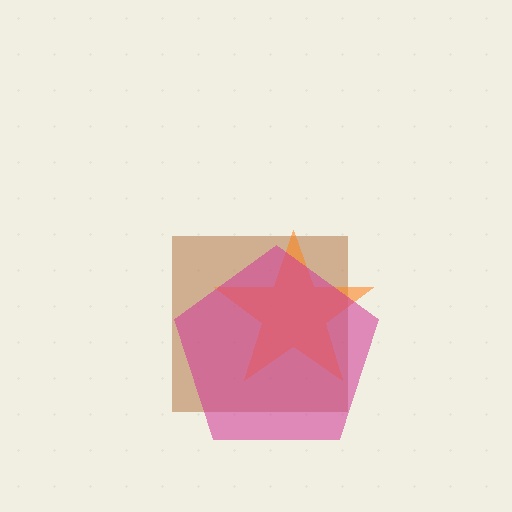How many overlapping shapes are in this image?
There are 3 overlapping shapes in the image.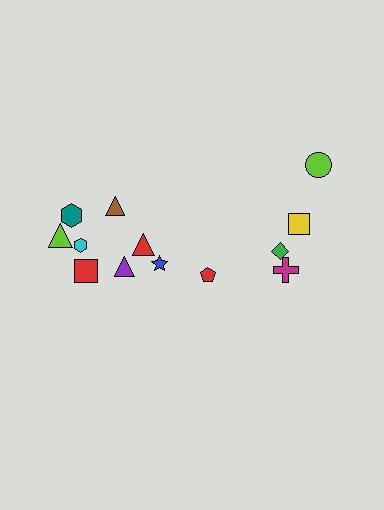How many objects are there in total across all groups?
There are 13 objects.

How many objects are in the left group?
There are 8 objects.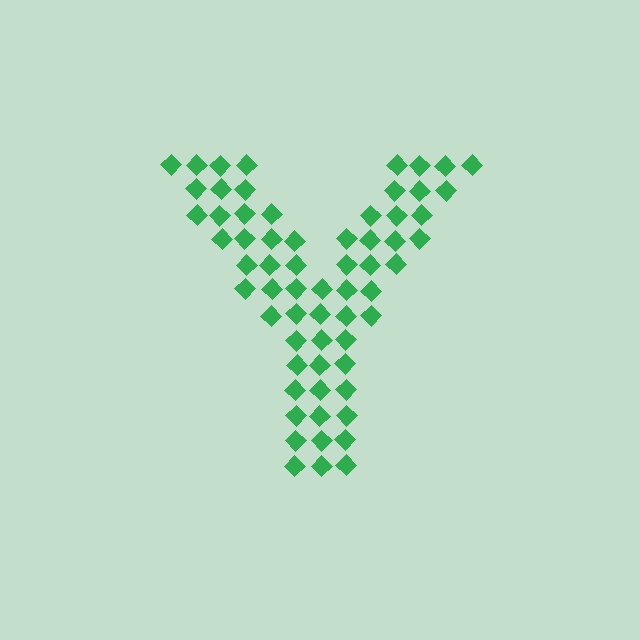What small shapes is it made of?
It is made of small diamonds.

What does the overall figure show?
The overall figure shows the letter Y.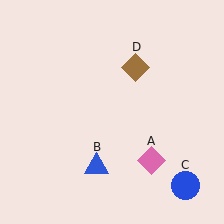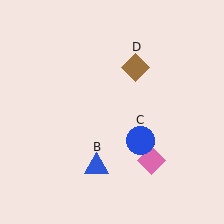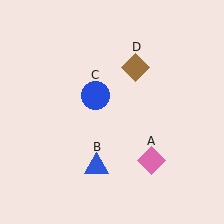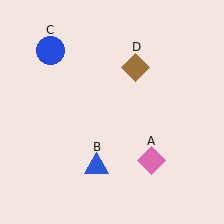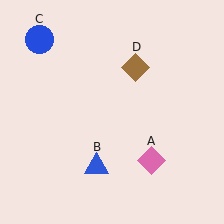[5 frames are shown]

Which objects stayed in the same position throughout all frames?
Pink diamond (object A) and blue triangle (object B) and brown diamond (object D) remained stationary.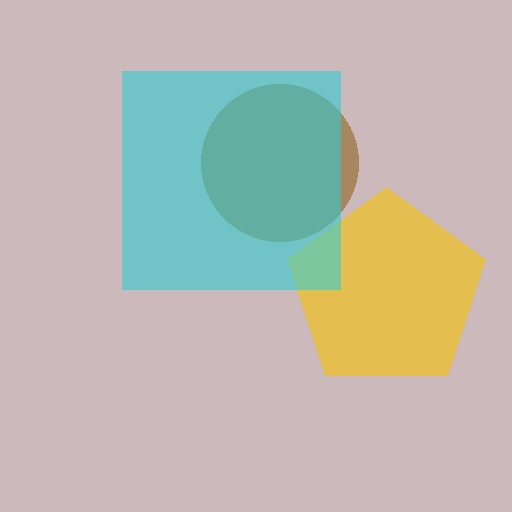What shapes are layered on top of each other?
The layered shapes are: a brown circle, a yellow pentagon, a cyan square.